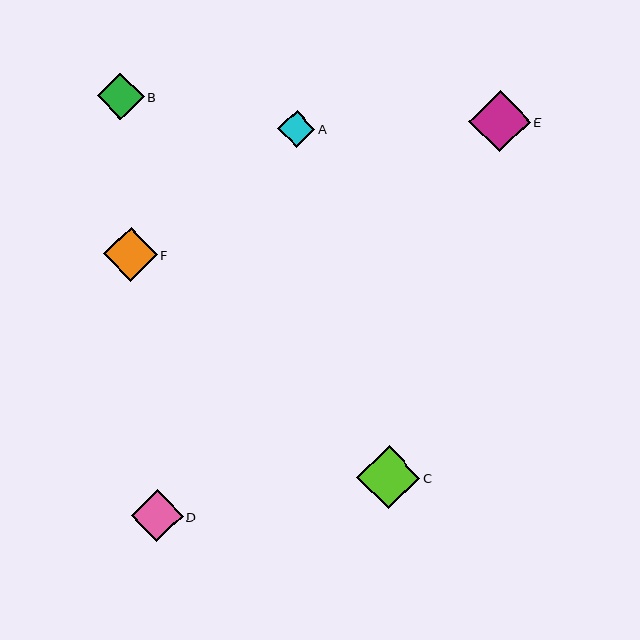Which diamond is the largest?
Diamond C is the largest with a size of approximately 63 pixels.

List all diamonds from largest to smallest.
From largest to smallest: C, E, F, D, B, A.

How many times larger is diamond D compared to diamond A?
Diamond D is approximately 1.4 times the size of diamond A.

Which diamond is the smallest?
Diamond A is the smallest with a size of approximately 37 pixels.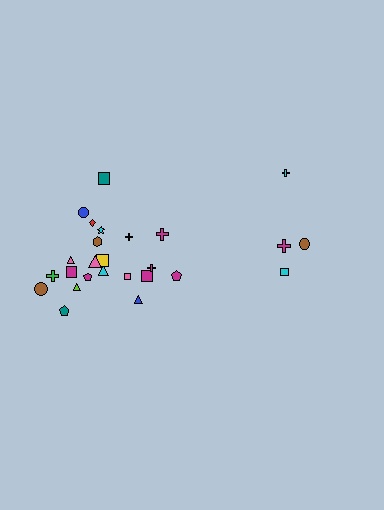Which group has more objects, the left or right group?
The left group.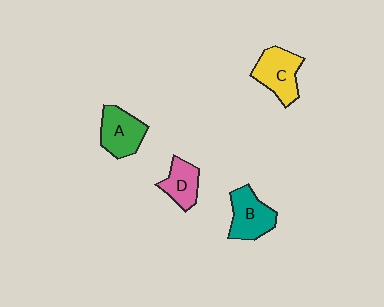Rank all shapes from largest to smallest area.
From largest to smallest: C (yellow), B (teal), A (green), D (pink).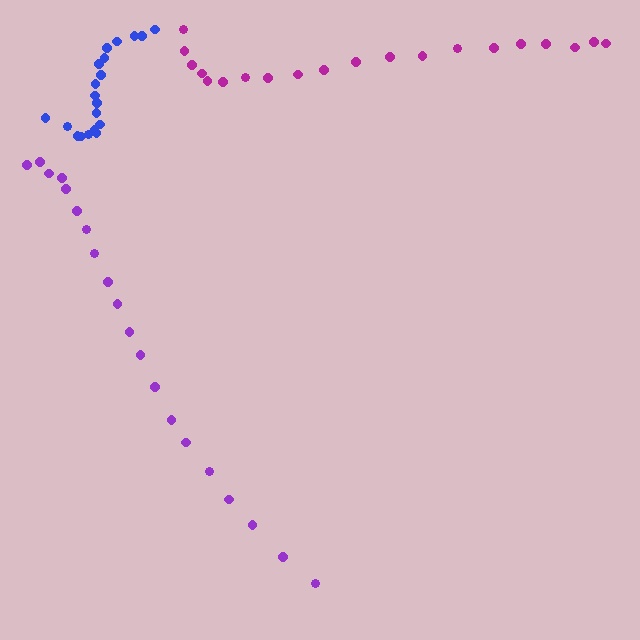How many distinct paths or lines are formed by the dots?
There are 3 distinct paths.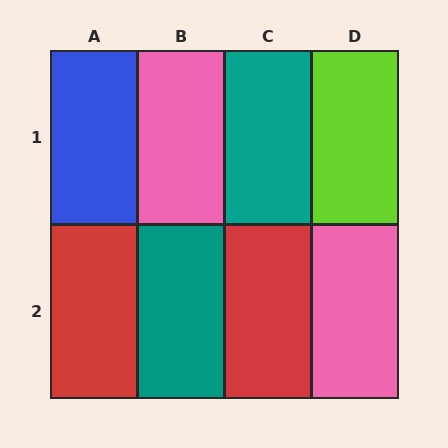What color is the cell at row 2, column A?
Red.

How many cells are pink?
2 cells are pink.